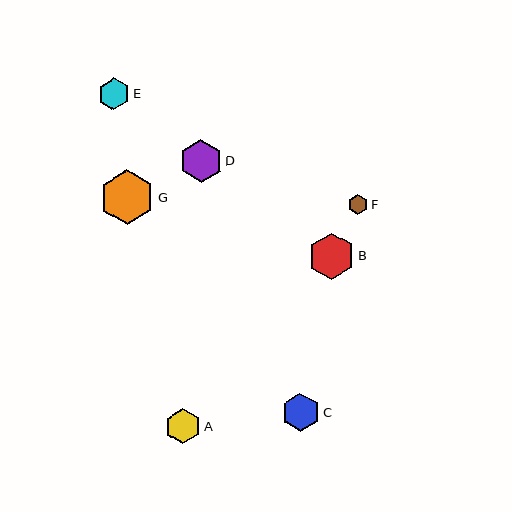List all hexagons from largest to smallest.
From largest to smallest: G, B, D, C, A, E, F.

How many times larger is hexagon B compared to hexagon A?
Hexagon B is approximately 1.3 times the size of hexagon A.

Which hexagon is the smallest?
Hexagon F is the smallest with a size of approximately 20 pixels.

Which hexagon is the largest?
Hexagon G is the largest with a size of approximately 55 pixels.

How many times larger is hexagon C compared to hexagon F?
Hexagon C is approximately 2.0 times the size of hexagon F.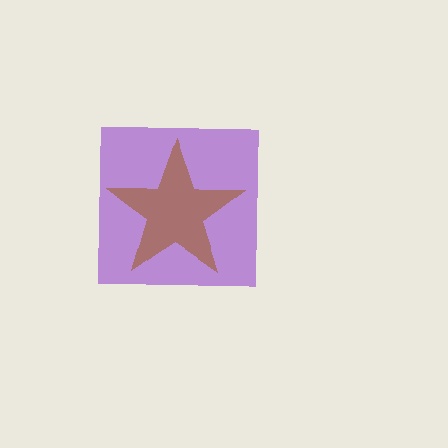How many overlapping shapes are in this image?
There are 2 overlapping shapes in the image.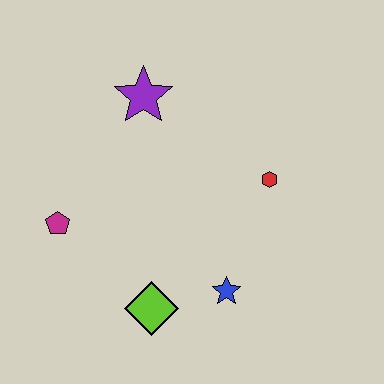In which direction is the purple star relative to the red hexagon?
The purple star is to the left of the red hexagon.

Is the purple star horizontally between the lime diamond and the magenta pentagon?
Yes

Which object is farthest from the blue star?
The purple star is farthest from the blue star.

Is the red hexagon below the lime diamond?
No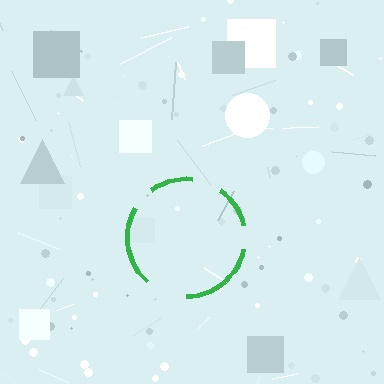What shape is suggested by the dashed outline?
The dashed outline suggests a circle.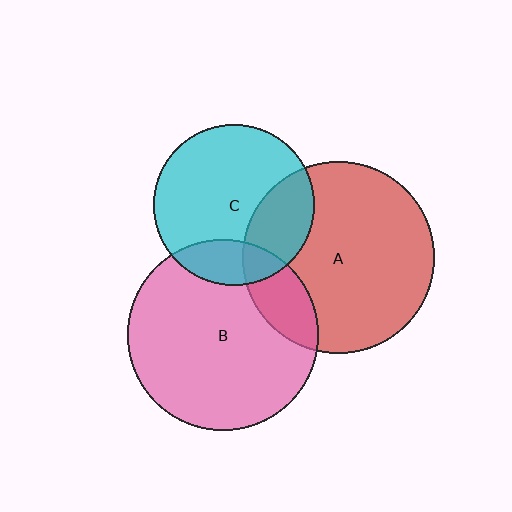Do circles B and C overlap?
Yes.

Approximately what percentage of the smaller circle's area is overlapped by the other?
Approximately 20%.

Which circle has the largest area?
Circle A (red).